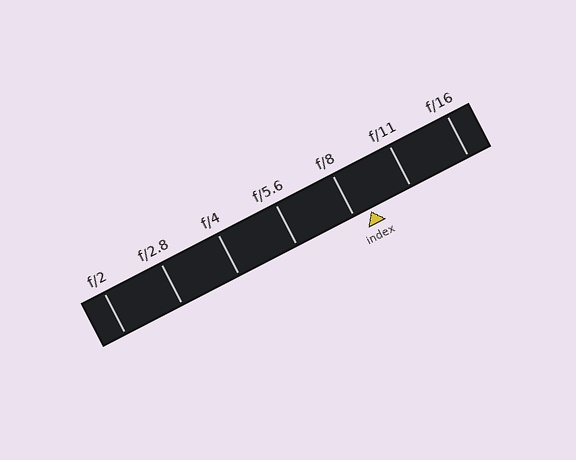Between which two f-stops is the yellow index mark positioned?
The index mark is between f/8 and f/11.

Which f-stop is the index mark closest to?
The index mark is closest to f/8.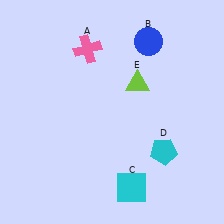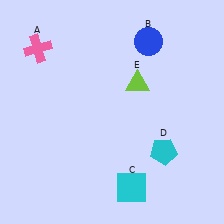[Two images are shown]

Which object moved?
The pink cross (A) moved left.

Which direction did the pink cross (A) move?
The pink cross (A) moved left.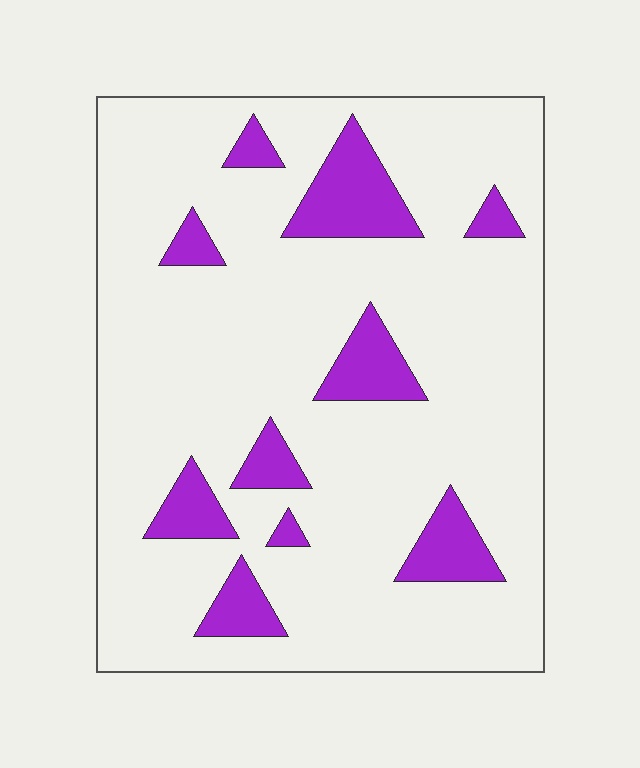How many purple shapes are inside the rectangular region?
10.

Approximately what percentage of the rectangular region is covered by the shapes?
Approximately 15%.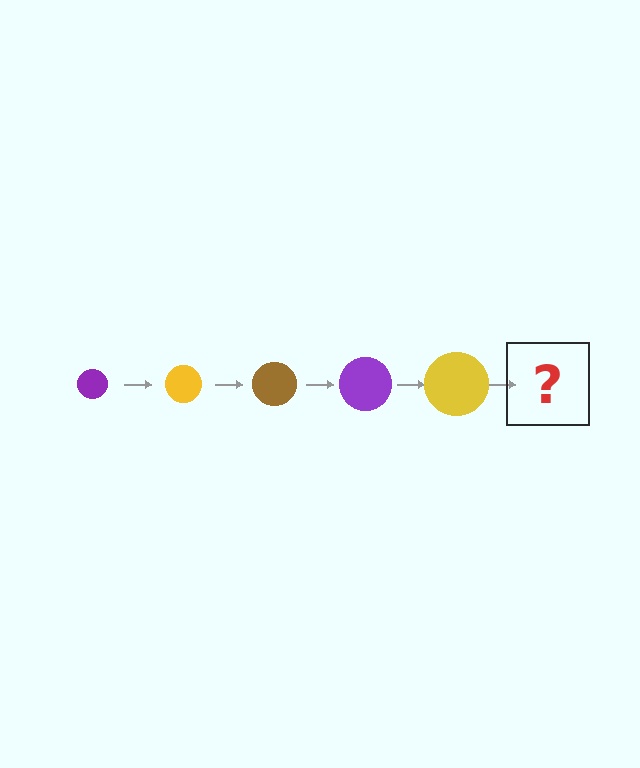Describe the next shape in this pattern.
It should be a brown circle, larger than the previous one.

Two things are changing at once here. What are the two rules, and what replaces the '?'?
The two rules are that the circle grows larger each step and the color cycles through purple, yellow, and brown. The '?' should be a brown circle, larger than the previous one.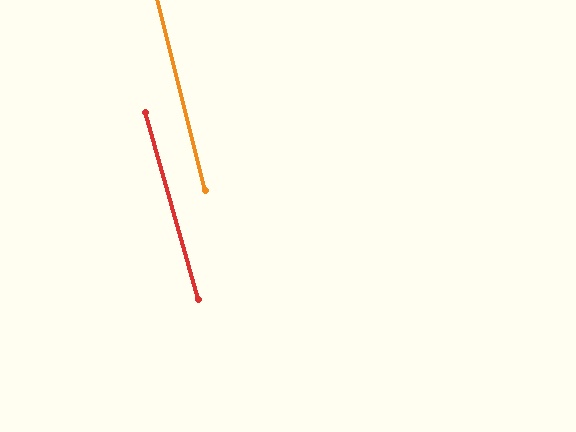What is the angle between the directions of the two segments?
Approximately 2 degrees.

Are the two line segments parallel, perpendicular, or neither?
Parallel — their directions differ by only 1.6°.